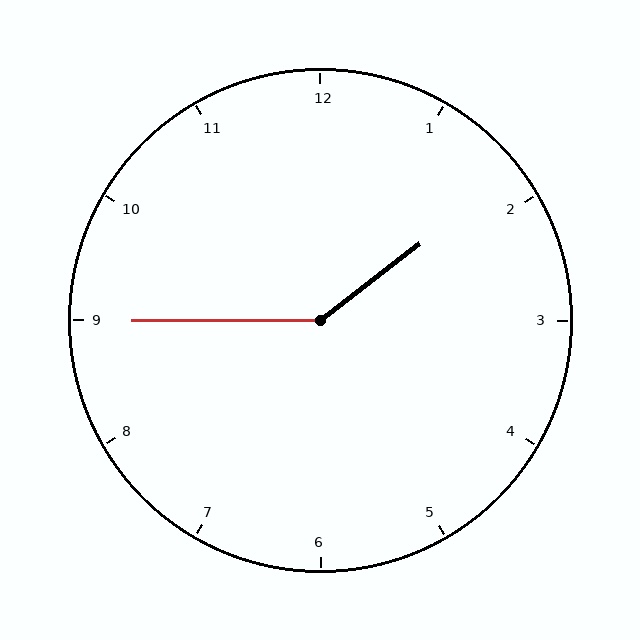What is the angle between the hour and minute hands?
Approximately 142 degrees.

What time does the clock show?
1:45.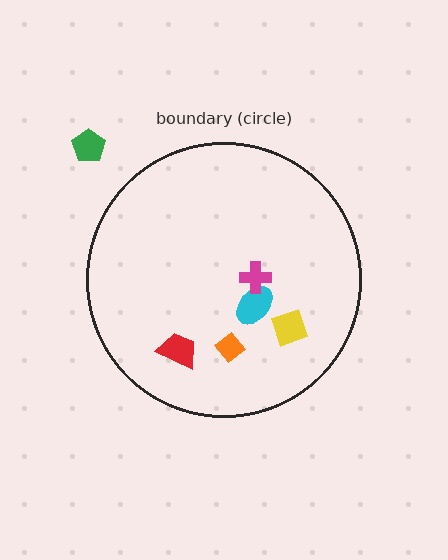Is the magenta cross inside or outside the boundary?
Inside.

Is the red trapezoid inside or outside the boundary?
Inside.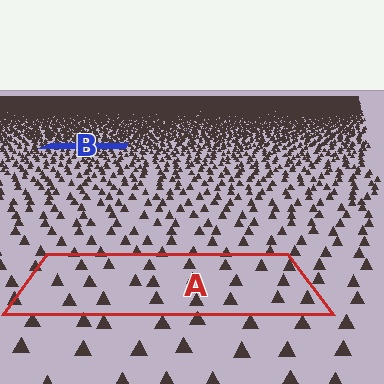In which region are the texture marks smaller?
The texture marks are smaller in region B, because it is farther away.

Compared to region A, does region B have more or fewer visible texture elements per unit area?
Region B has more texture elements per unit area — they are packed more densely because it is farther away.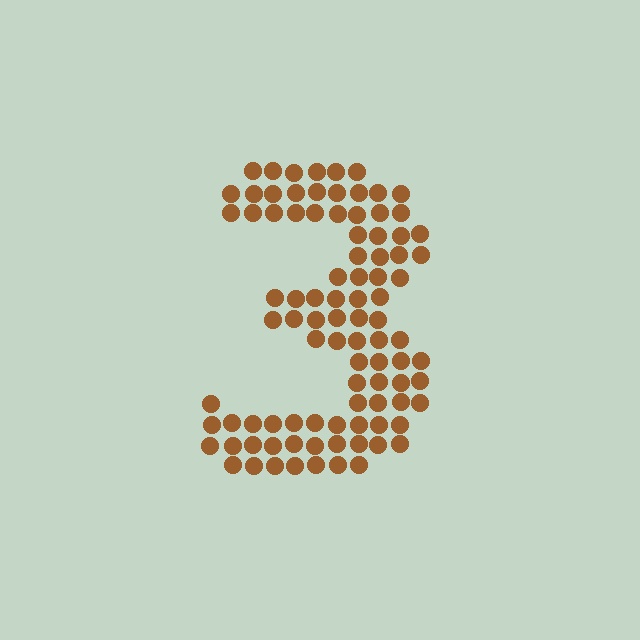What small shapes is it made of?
It is made of small circles.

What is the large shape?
The large shape is the digit 3.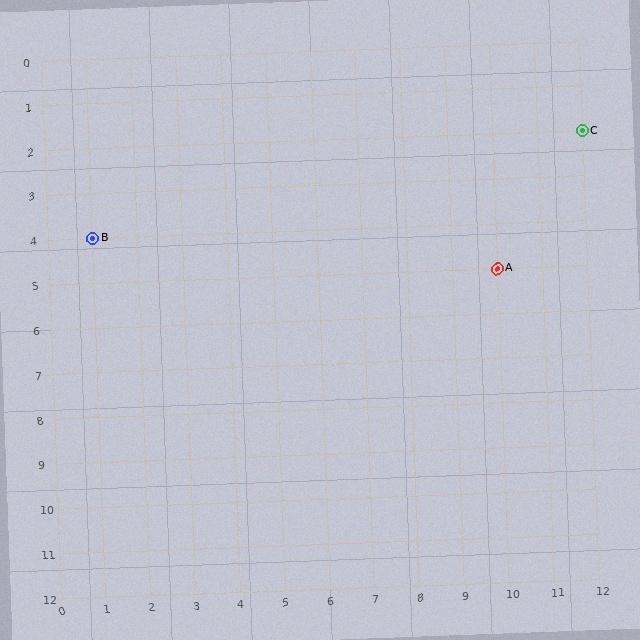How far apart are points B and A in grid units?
Points B and A are 9 columns and 1 row apart (about 9.1 grid units diagonally).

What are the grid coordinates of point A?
Point A is at grid coordinates (10, 5).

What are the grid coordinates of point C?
Point C is at grid coordinates (12, 2).